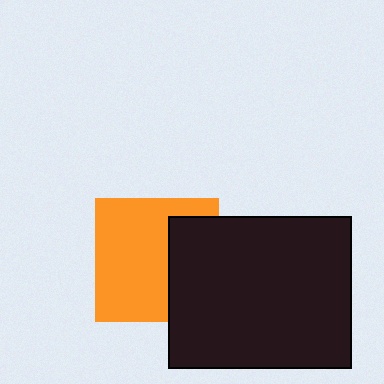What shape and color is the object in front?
The object in front is a black rectangle.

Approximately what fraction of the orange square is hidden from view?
Roughly 36% of the orange square is hidden behind the black rectangle.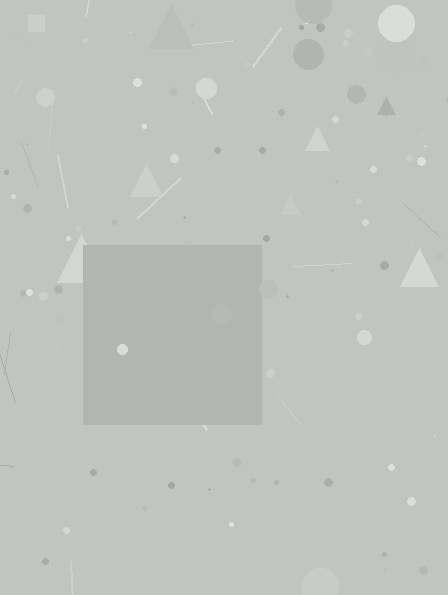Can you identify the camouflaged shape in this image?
The camouflaged shape is a square.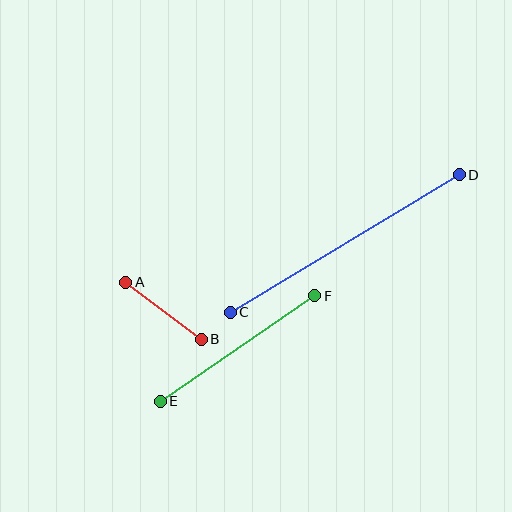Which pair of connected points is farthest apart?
Points C and D are farthest apart.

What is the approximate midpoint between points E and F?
The midpoint is at approximately (237, 349) pixels.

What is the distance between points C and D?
The distance is approximately 267 pixels.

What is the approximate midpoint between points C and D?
The midpoint is at approximately (345, 243) pixels.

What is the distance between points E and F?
The distance is approximately 187 pixels.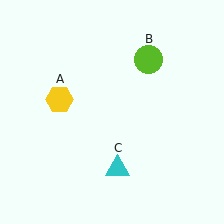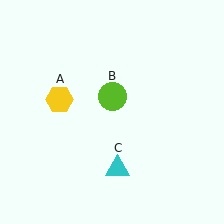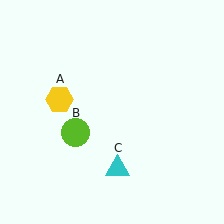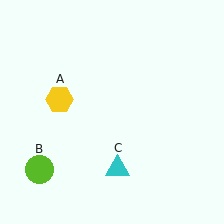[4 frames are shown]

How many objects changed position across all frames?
1 object changed position: lime circle (object B).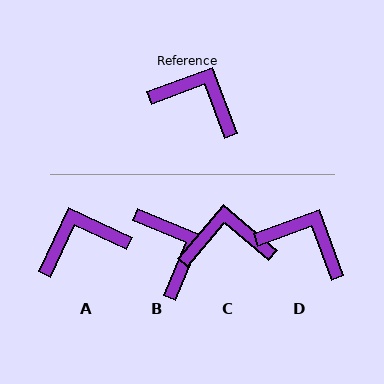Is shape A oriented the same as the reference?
No, it is off by about 45 degrees.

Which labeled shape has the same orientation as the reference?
D.